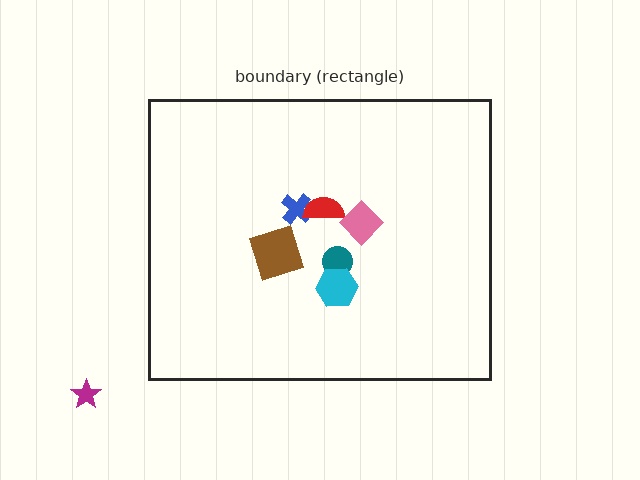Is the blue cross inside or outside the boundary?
Inside.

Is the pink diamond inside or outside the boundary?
Inside.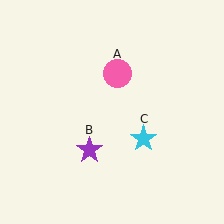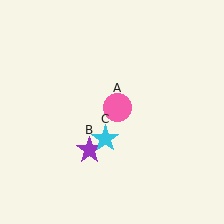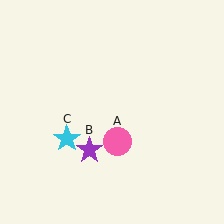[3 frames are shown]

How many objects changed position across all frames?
2 objects changed position: pink circle (object A), cyan star (object C).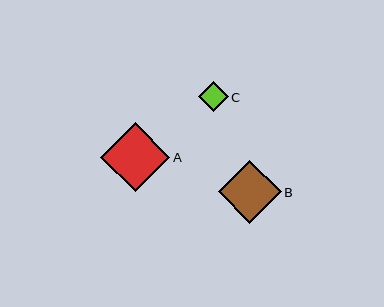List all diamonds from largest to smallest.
From largest to smallest: A, B, C.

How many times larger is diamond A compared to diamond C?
Diamond A is approximately 2.3 times the size of diamond C.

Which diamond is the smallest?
Diamond C is the smallest with a size of approximately 30 pixels.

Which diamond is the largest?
Diamond A is the largest with a size of approximately 69 pixels.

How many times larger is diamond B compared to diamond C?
Diamond B is approximately 2.1 times the size of diamond C.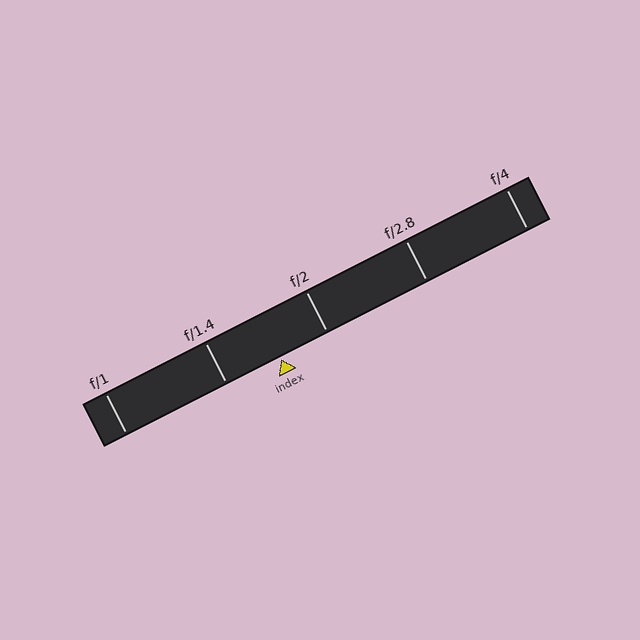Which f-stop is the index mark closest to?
The index mark is closest to f/2.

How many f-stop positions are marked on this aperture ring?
There are 5 f-stop positions marked.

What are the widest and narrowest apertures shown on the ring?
The widest aperture shown is f/1 and the narrowest is f/4.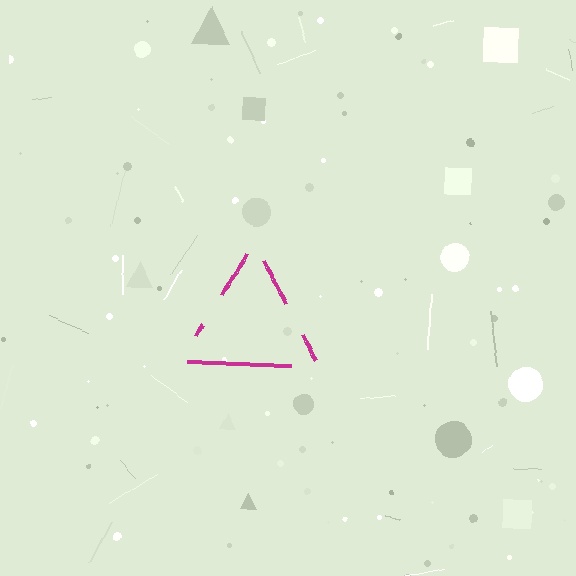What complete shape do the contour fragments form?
The contour fragments form a triangle.